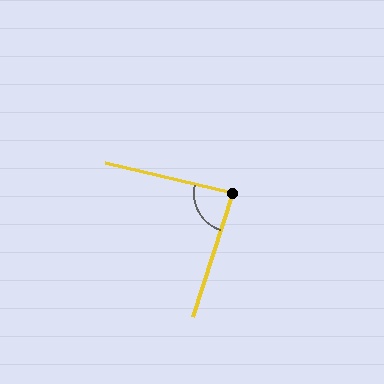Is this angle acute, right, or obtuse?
It is approximately a right angle.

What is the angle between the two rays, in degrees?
Approximately 85 degrees.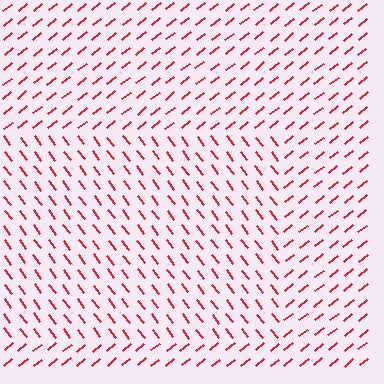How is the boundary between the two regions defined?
The boundary is defined purely by a change in line orientation (approximately 88 degrees difference). All lines are the same color and thickness.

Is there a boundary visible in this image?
Yes, there is a texture boundary formed by a change in line orientation.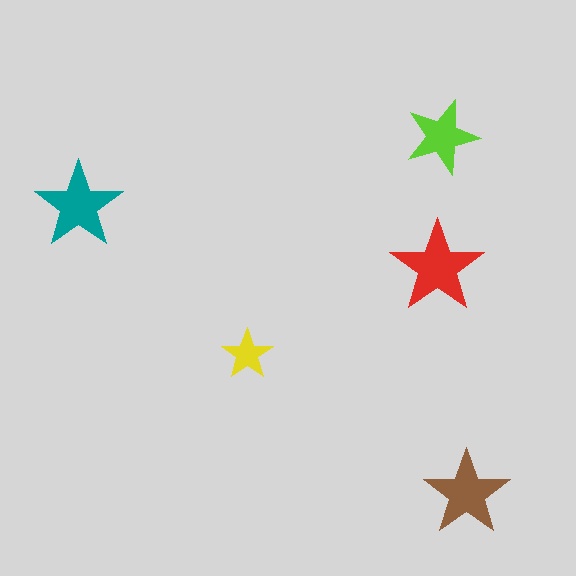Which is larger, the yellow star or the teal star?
The teal one.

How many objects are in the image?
There are 5 objects in the image.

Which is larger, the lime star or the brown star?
The brown one.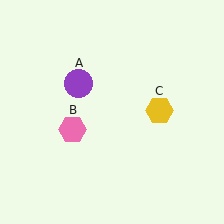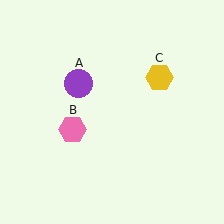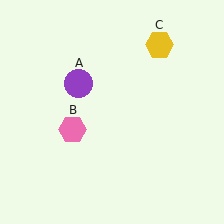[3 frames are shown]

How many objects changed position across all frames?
1 object changed position: yellow hexagon (object C).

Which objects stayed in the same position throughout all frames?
Purple circle (object A) and pink hexagon (object B) remained stationary.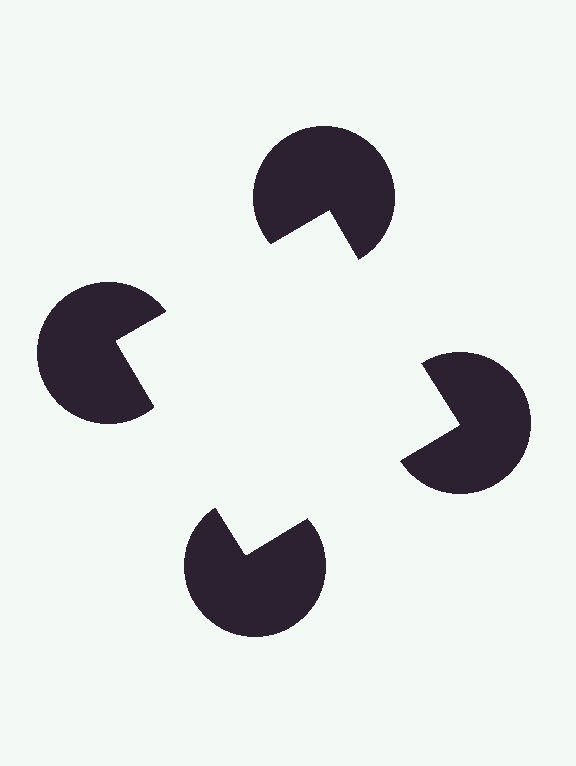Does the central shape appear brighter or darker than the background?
It typically appears slightly brighter than the background, even though no actual brightness change is drawn.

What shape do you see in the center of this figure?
An illusory square — its edges are inferred from the aligned wedge cuts in the pac-man discs, not physically drawn.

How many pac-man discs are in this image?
There are 4 — one at each vertex of the illusory square.